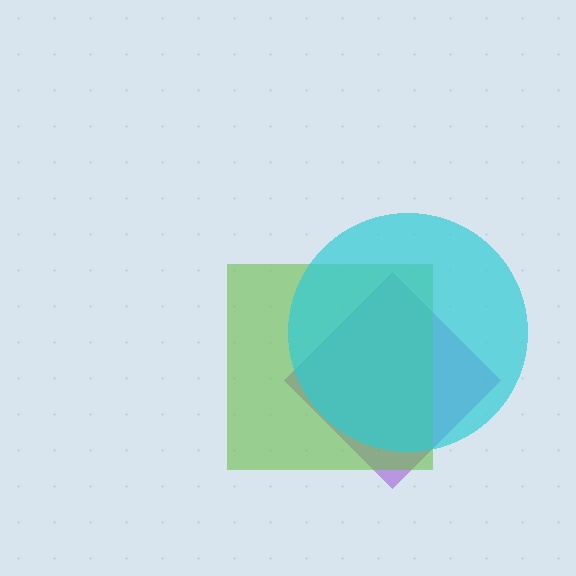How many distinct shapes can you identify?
There are 3 distinct shapes: a purple diamond, a lime square, a cyan circle.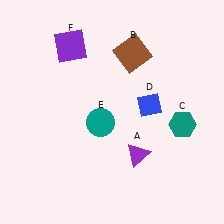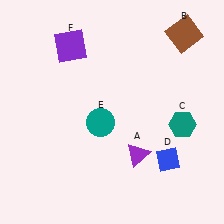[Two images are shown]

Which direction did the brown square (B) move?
The brown square (B) moved right.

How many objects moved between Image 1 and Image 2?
2 objects moved between the two images.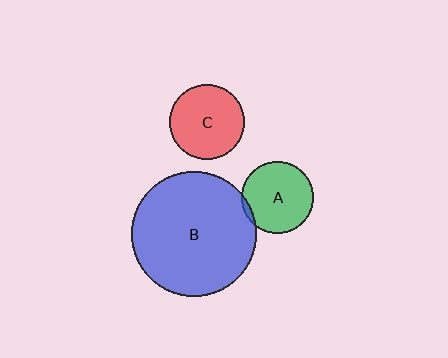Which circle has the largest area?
Circle B (blue).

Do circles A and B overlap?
Yes.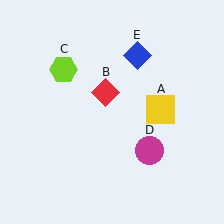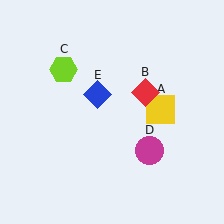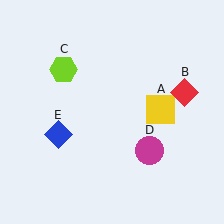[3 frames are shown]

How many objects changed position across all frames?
2 objects changed position: red diamond (object B), blue diamond (object E).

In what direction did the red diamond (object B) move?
The red diamond (object B) moved right.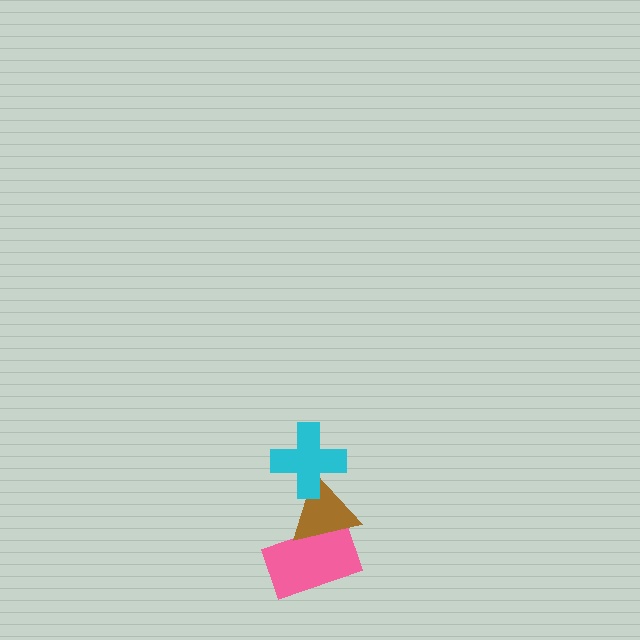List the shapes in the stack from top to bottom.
From top to bottom: the cyan cross, the brown triangle, the pink rectangle.